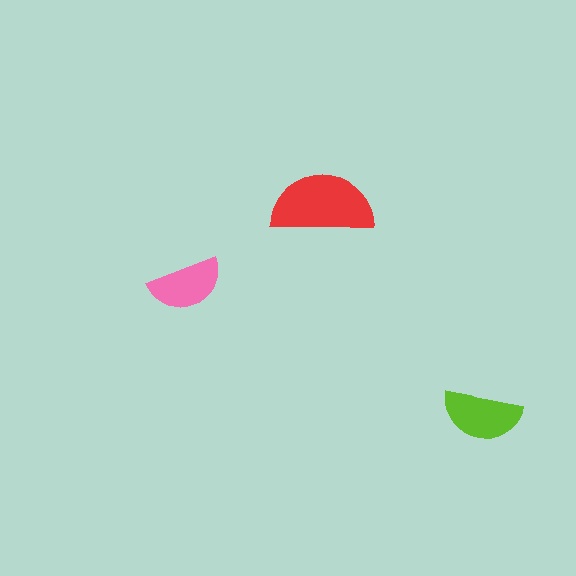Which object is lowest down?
The lime semicircle is bottommost.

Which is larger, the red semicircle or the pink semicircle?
The red one.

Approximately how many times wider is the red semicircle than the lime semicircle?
About 1.5 times wider.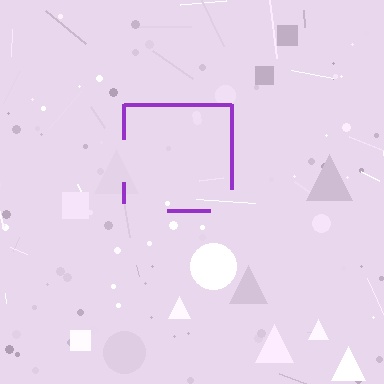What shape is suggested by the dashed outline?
The dashed outline suggests a square.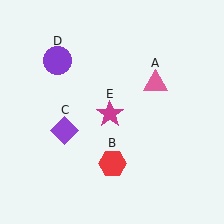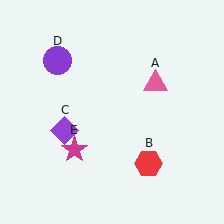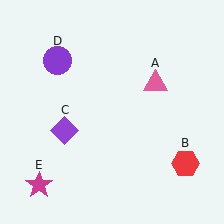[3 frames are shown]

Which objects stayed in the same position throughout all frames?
Pink triangle (object A) and purple diamond (object C) and purple circle (object D) remained stationary.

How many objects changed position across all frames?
2 objects changed position: red hexagon (object B), magenta star (object E).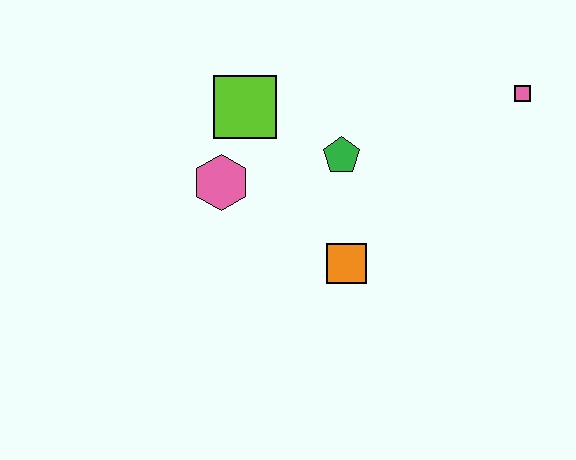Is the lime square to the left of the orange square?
Yes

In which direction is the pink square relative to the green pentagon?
The pink square is to the right of the green pentagon.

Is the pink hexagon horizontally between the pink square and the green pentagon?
No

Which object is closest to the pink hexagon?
The lime square is closest to the pink hexagon.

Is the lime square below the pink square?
Yes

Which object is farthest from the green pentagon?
The pink square is farthest from the green pentagon.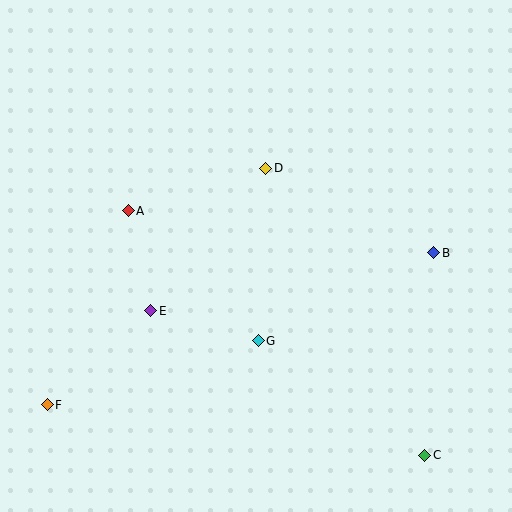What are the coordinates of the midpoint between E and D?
The midpoint between E and D is at (208, 239).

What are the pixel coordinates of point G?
Point G is at (258, 341).